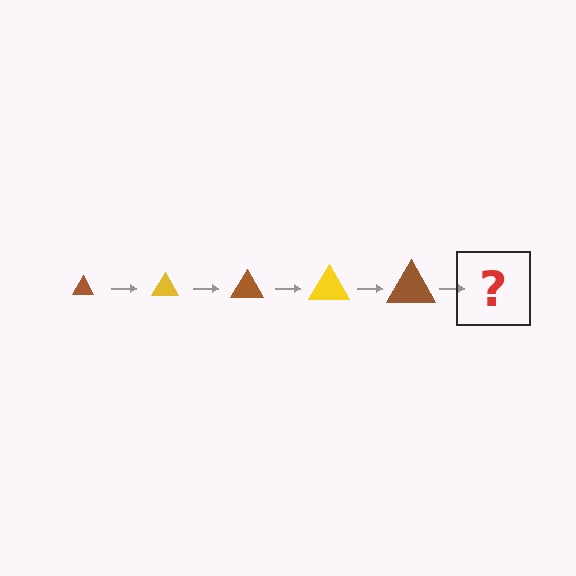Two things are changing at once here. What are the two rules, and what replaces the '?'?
The two rules are that the triangle grows larger each step and the color cycles through brown and yellow. The '?' should be a yellow triangle, larger than the previous one.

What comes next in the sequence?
The next element should be a yellow triangle, larger than the previous one.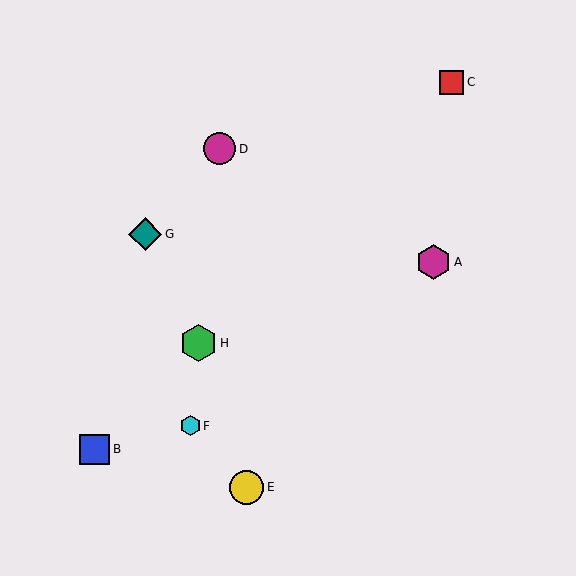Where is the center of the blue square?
The center of the blue square is at (95, 449).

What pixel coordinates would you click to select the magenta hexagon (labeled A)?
Click at (434, 262) to select the magenta hexagon A.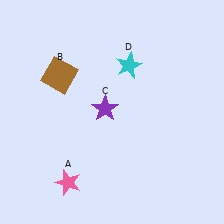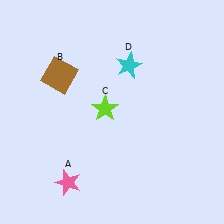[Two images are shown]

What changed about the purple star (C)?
In Image 1, C is purple. In Image 2, it changed to lime.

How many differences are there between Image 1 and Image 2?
There is 1 difference between the two images.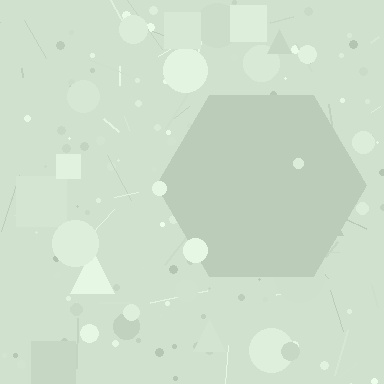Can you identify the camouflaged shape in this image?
The camouflaged shape is a hexagon.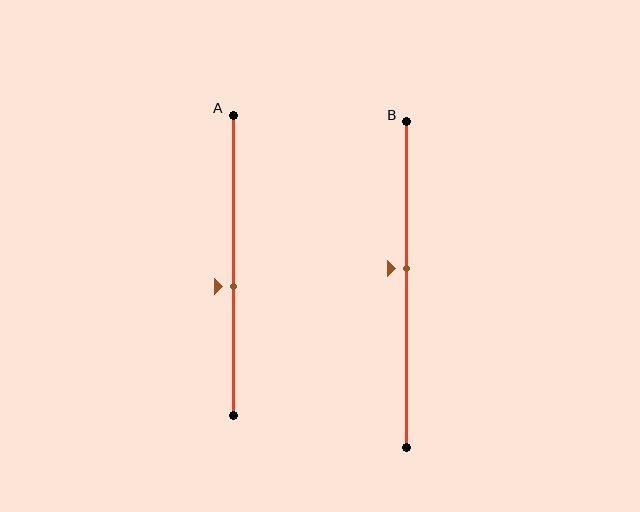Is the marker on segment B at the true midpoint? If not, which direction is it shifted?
No, the marker on segment B is shifted upward by about 5% of the segment length.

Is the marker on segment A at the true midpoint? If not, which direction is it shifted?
No, the marker on segment A is shifted downward by about 7% of the segment length.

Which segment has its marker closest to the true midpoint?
Segment B has its marker closest to the true midpoint.